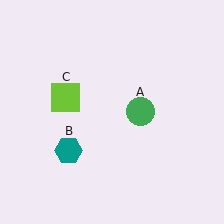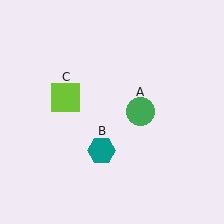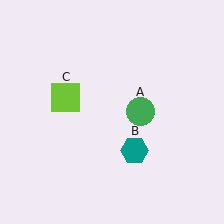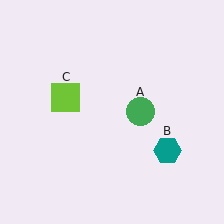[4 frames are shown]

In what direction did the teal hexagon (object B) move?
The teal hexagon (object B) moved right.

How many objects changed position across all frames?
1 object changed position: teal hexagon (object B).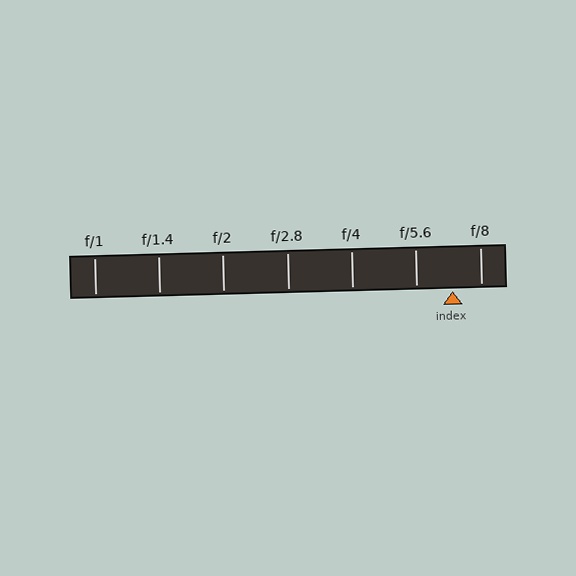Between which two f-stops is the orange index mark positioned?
The index mark is between f/5.6 and f/8.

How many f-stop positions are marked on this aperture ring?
There are 7 f-stop positions marked.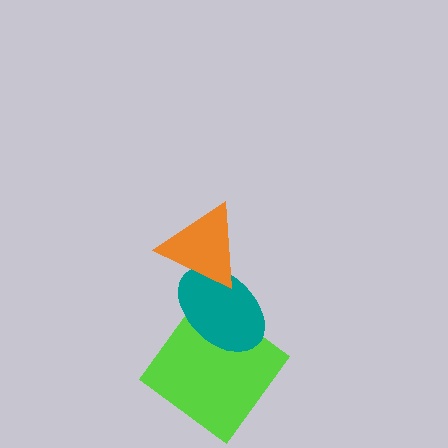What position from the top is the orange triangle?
The orange triangle is 1st from the top.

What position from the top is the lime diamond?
The lime diamond is 3rd from the top.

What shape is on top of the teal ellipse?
The orange triangle is on top of the teal ellipse.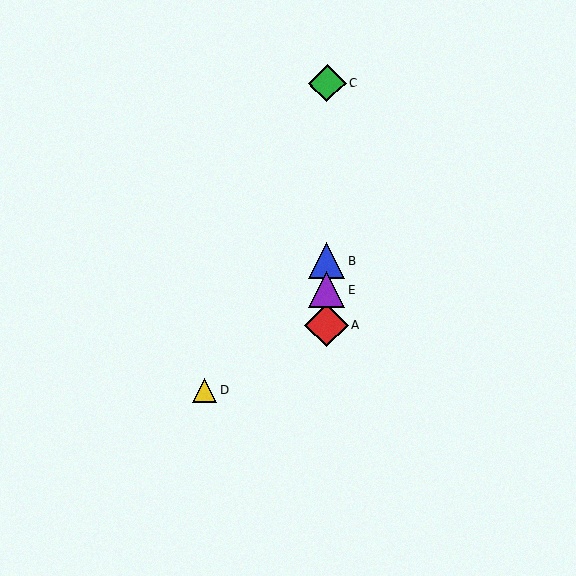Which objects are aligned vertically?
Objects A, B, C, E are aligned vertically.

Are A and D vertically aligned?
No, A is at x≈327 and D is at x≈204.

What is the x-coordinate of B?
Object B is at x≈327.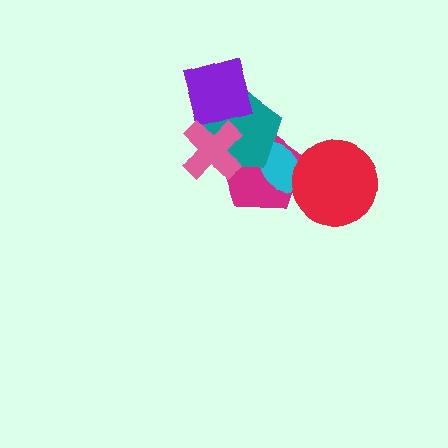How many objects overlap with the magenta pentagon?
4 objects overlap with the magenta pentagon.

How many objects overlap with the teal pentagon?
4 objects overlap with the teal pentagon.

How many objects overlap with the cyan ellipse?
3 objects overlap with the cyan ellipse.